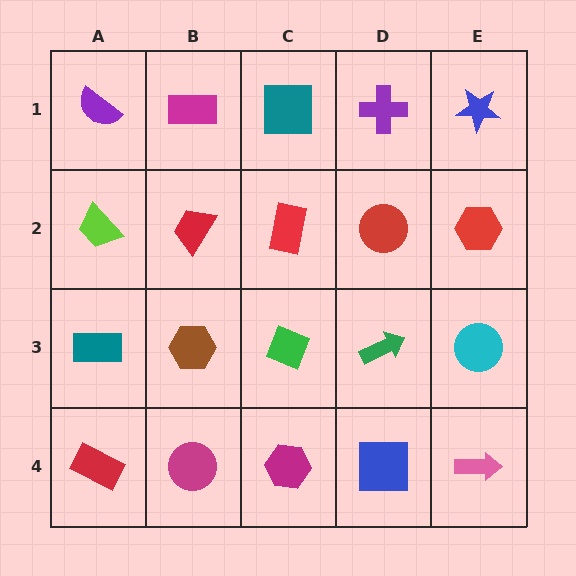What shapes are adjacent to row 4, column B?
A brown hexagon (row 3, column B), a red rectangle (row 4, column A), a magenta hexagon (row 4, column C).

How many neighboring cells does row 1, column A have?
2.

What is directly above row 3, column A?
A lime trapezoid.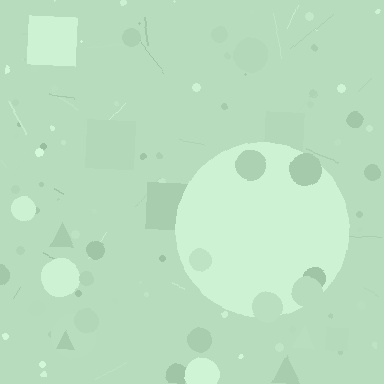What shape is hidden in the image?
A circle is hidden in the image.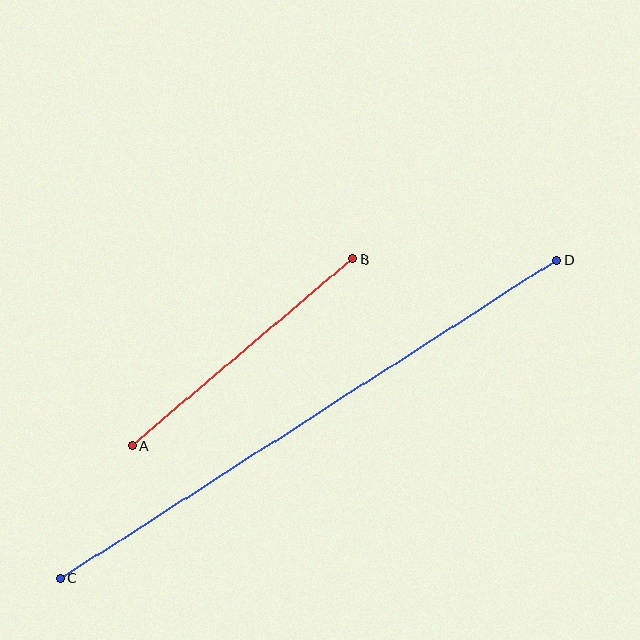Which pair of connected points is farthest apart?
Points C and D are farthest apart.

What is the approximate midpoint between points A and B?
The midpoint is at approximately (242, 352) pixels.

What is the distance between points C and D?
The distance is approximately 590 pixels.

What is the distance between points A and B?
The distance is approximately 289 pixels.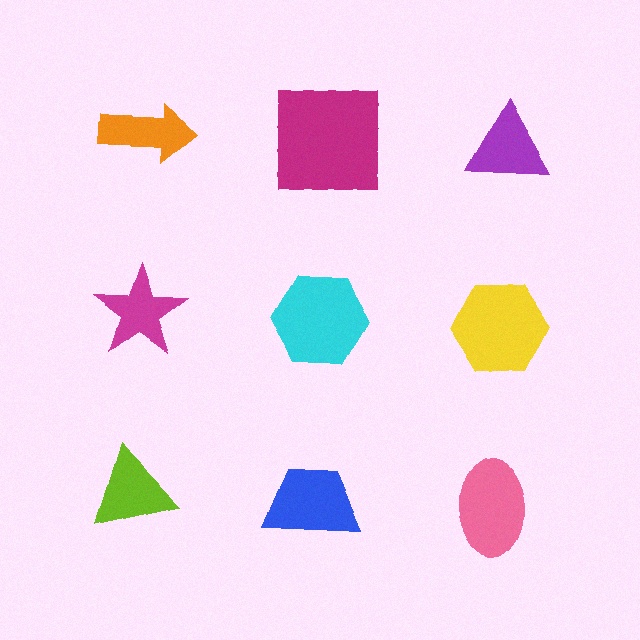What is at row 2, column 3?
A yellow hexagon.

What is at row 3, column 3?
A pink ellipse.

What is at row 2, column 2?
A cyan hexagon.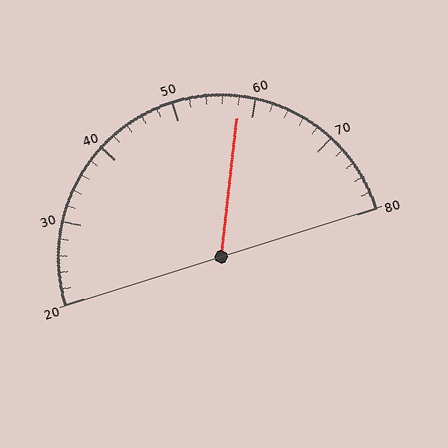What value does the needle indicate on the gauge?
The needle indicates approximately 58.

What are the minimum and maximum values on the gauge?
The gauge ranges from 20 to 80.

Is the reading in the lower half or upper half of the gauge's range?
The reading is in the upper half of the range (20 to 80).